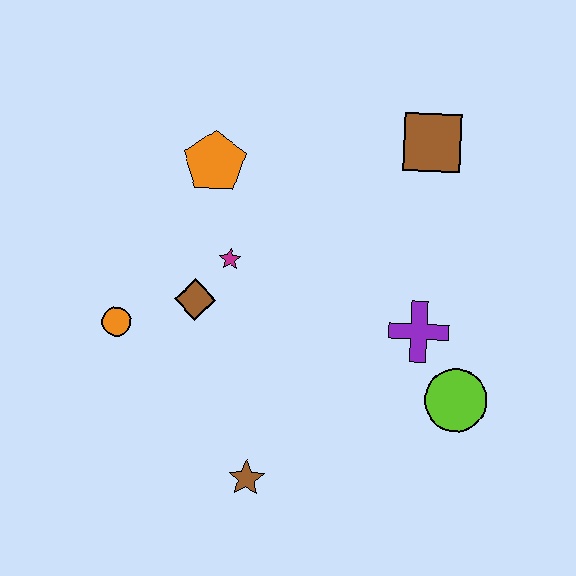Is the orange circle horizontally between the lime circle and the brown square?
No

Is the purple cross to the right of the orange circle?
Yes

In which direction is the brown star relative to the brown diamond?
The brown star is below the brown diamond.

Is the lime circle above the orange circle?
No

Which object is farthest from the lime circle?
The orange circle is farthest from the lime circle.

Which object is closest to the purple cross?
The lime circle is closest to the purple cross.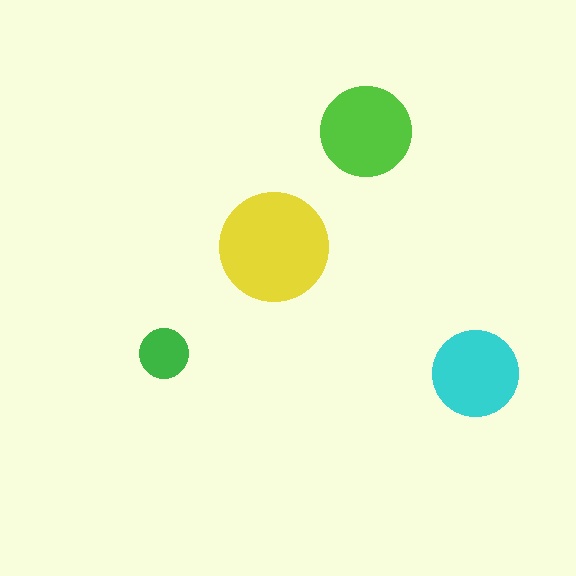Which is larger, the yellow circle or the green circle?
The yellow one.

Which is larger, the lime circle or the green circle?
The lime one.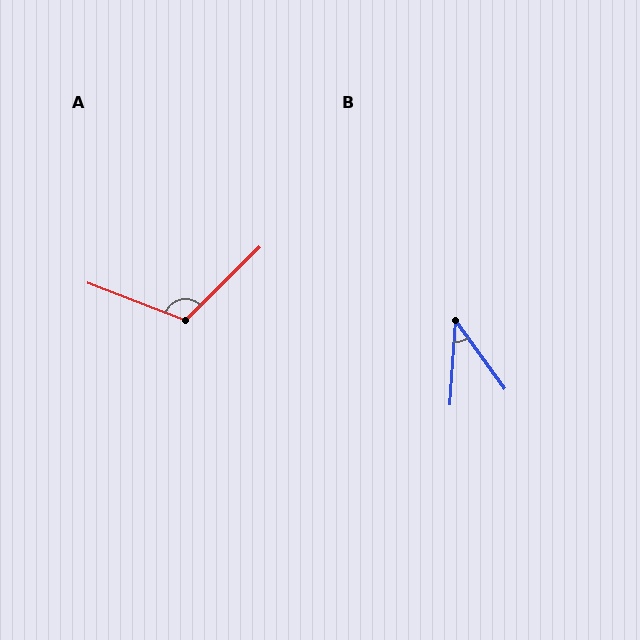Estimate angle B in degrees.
Approximately 40 degrees.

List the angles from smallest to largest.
B (40°), A (114°).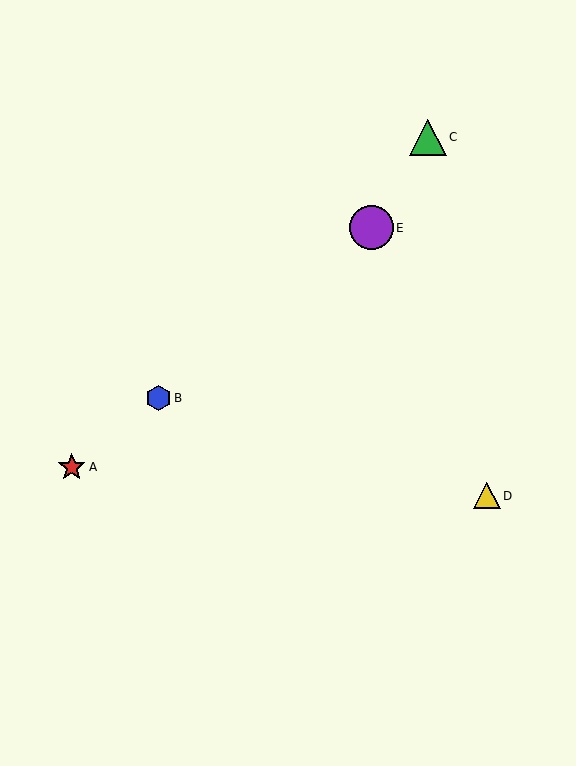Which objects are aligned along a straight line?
Objects A, B, E are aligned along a straight line.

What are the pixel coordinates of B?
Object B is at (159, 398).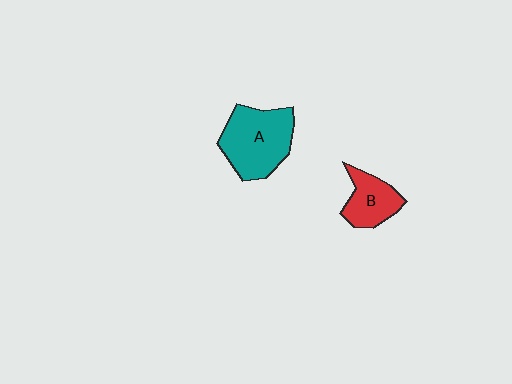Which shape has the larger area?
Shape A (teal).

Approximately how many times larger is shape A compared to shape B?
Approximately 1.7 times.